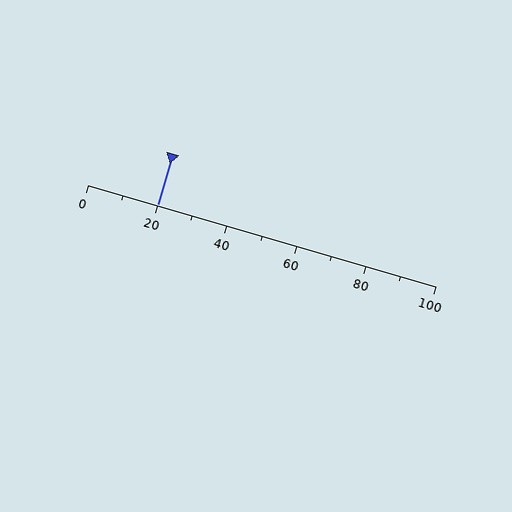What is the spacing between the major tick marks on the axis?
The major ticks are spaced 20 apart.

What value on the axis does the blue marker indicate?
The marker indicates approximately 20.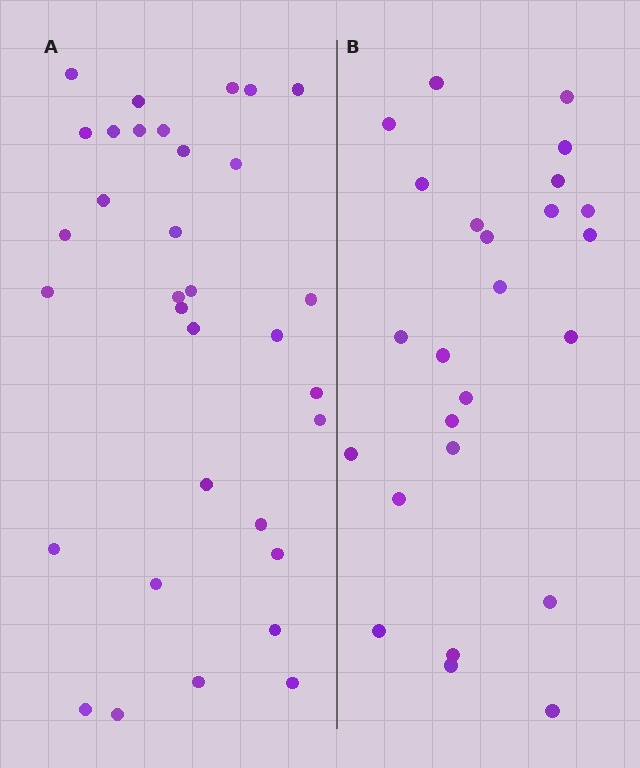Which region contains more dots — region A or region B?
Region A (the left region) has more dots.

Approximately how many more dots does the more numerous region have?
Region A has roughly 8 or so more dots than region B.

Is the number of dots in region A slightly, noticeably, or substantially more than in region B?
Region A has noticeably more, but not dramatically so. The ratio is roughly 1.3 to 1.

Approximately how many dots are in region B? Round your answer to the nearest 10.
About 20 dots. (The exact count is 25, which rounds to 20.)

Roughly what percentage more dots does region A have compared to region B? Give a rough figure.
About 30% more.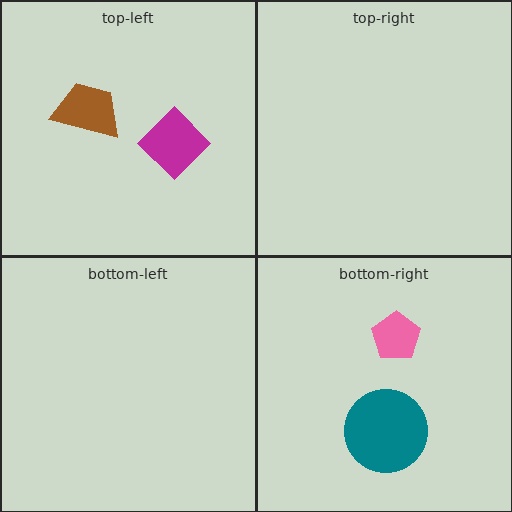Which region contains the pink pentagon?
The bottom-right region.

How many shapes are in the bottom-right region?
2.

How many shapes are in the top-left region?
2.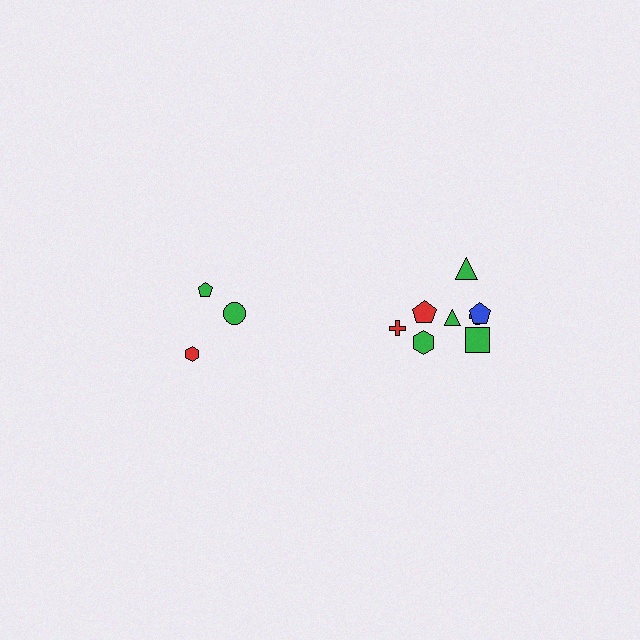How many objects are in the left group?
There are 3 objects.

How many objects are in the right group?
There are 8 objects.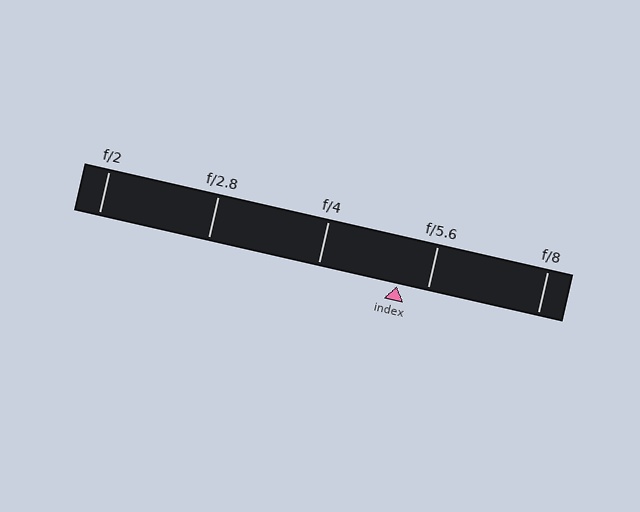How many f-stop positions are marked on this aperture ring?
There are 5 f-stop positions marked.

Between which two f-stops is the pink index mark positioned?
The index mark is between f/4 and f/5.6.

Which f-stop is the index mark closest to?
The index mark is closest to f/5.6.